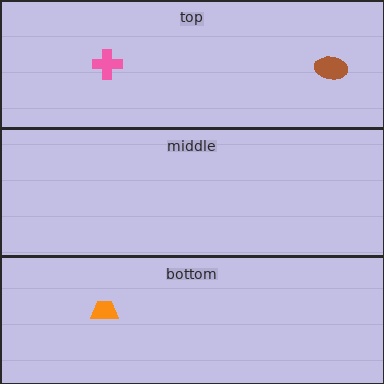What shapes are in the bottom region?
The orange trapezoid.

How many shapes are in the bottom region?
1.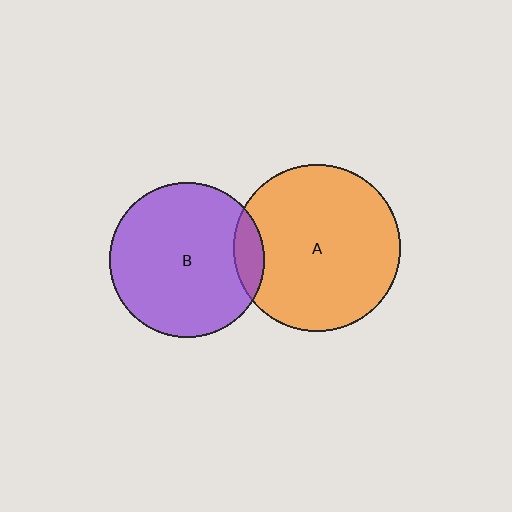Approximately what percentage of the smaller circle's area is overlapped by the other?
Approximately 10%.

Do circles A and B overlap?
Yes.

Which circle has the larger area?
Circle A (orange).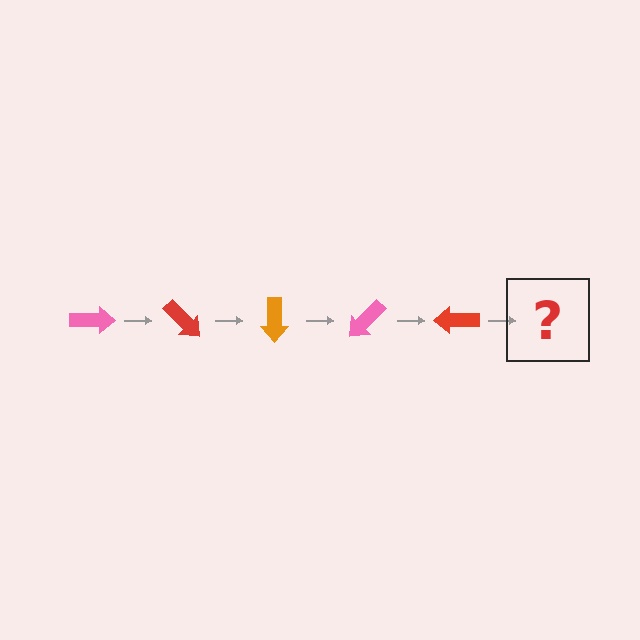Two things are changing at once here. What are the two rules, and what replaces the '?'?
The two rules are that it rotates 45 degrees each step and the color cycles through pink, red, and orange. The '?' should be an orange arrow, rotated 225 degrees from the start.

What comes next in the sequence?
The next element should be an orange arrow, rotated 225 degrees from the start.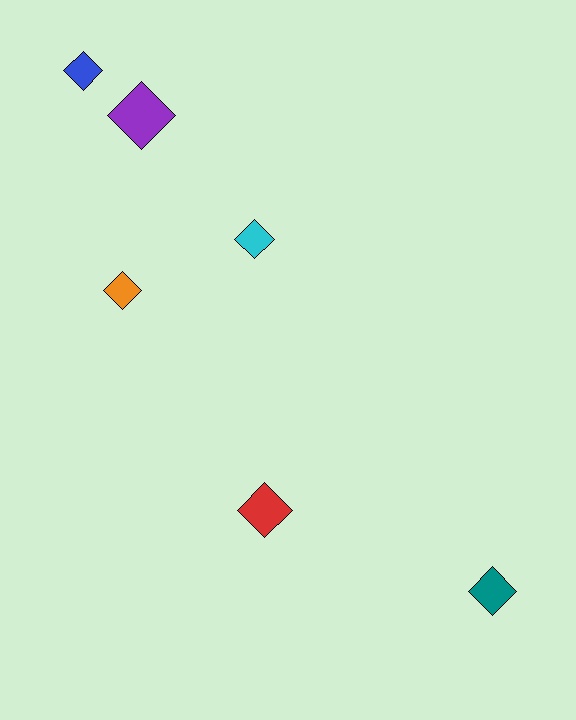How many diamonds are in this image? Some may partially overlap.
There are 6 diamonds.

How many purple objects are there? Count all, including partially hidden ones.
There is 1 purple object.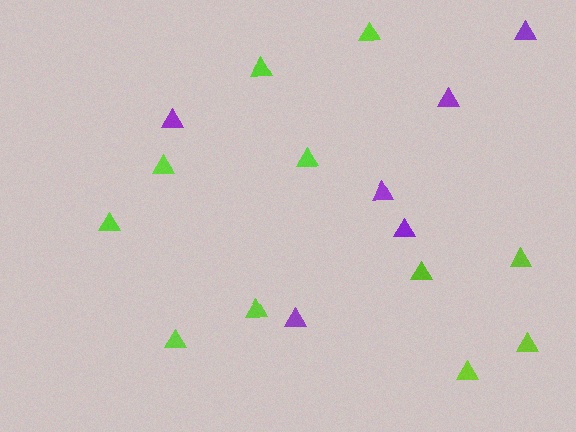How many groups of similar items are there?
There are 2 groups: one group of lime triangles (11) and one group of purple triangles (6).